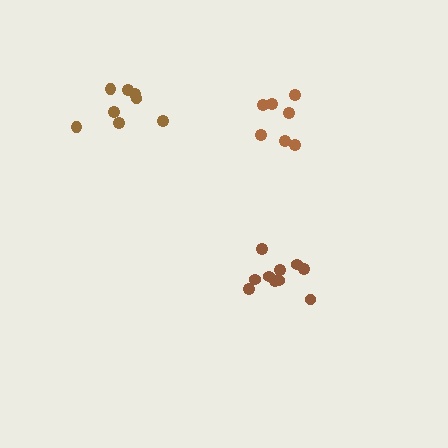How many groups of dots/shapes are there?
There are 3 groups.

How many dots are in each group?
Group 1: 7 dots, Group 2: 8 dots, Group 3: 10 dots (25 total).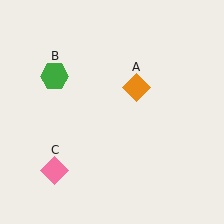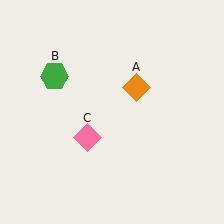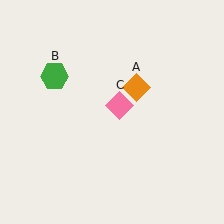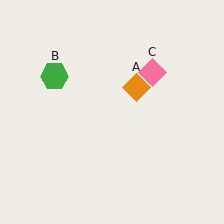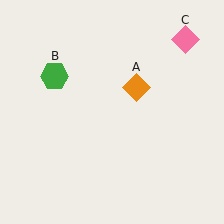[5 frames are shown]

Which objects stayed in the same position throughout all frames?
Orange diamond (object A) and green hexagon (object B) remained stationary.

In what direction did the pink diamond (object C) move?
The pink diamond (object C) moved up and to the right.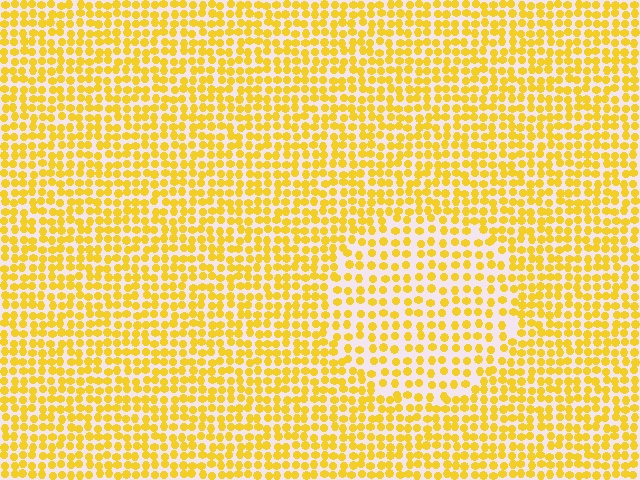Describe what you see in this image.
The image contains small yellow elements arranged at two different densities. A circle-shaped region is visible where the elements are less densely packed than the surrounding area.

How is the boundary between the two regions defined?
The boundary is defined by a change in element density (approximately 1.6x ratio). All elements are the same color, size, and shape.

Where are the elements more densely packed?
The elements are more densely packed outside the circle boundary.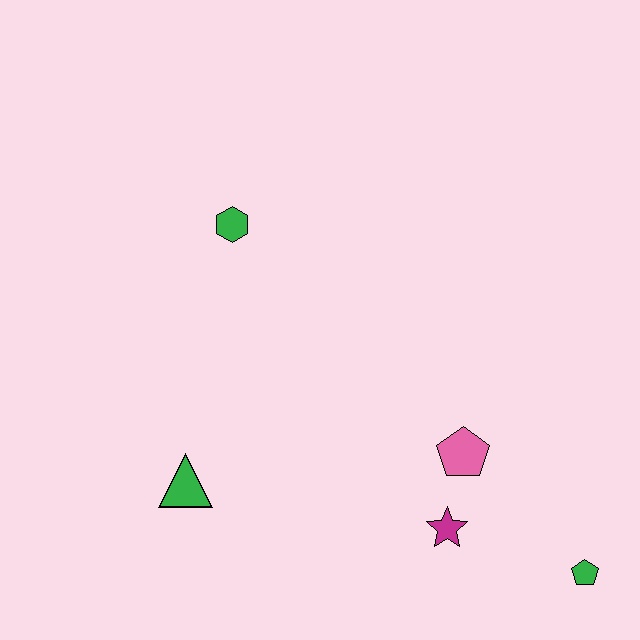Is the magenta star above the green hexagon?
No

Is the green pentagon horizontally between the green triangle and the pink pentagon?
No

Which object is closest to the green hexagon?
The green triangle is closest to the green hexagon.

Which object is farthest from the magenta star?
The green hexagon is farthest from the magenta star.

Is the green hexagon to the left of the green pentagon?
Yes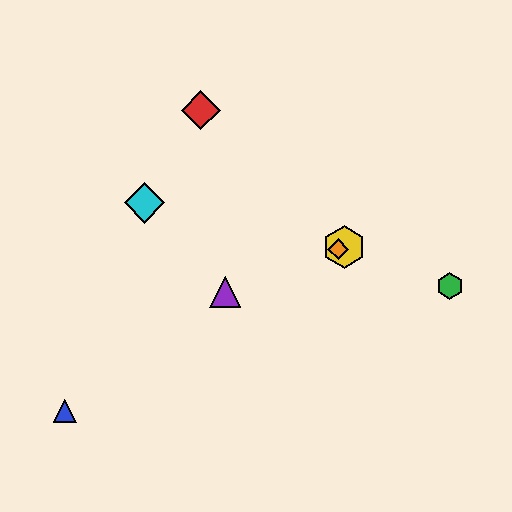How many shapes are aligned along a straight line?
3 shapes (the yellow hexagon, the purple triangle, the orange diamond) are aligned along a straight line.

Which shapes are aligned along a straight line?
The yellow hexagon, the purple triangle, the orange diamond are aligned along a straight line.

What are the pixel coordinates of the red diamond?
The red diamond is at (201, 110).